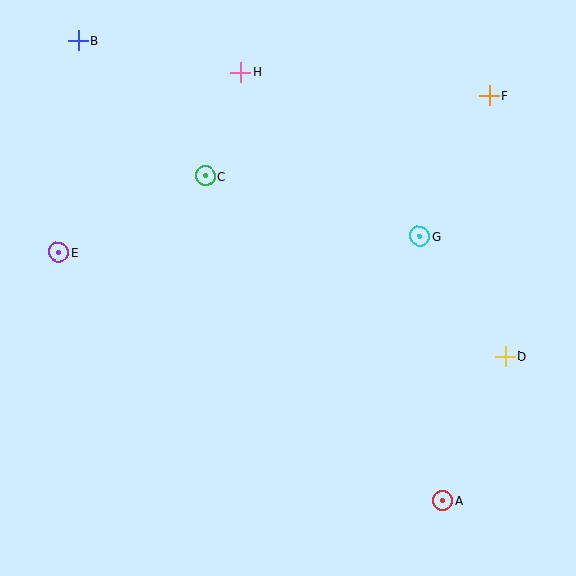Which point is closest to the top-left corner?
Point B is closest to the top-left corner.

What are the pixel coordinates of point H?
Point H is at (241, 72).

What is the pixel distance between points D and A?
The distance between D and A is 158 pixels.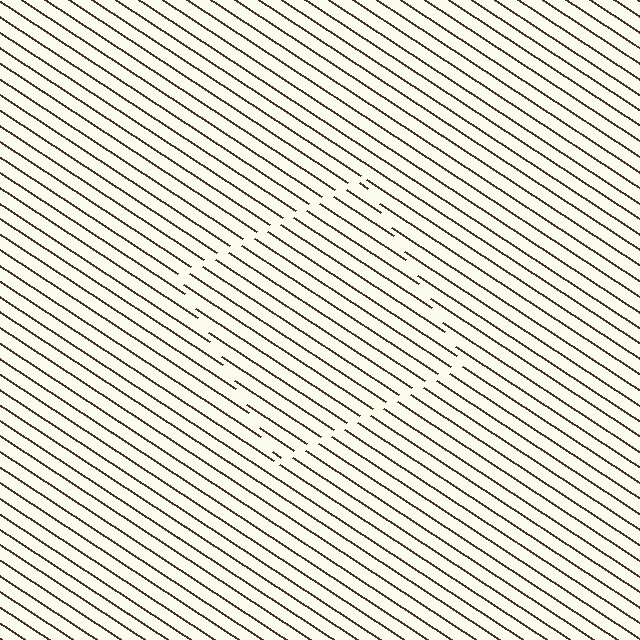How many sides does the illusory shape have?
4 sides — the line-ends trace a square.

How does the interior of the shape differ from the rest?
The interior of the shape contains the same grating, shifted by half a period — the contour is defined by the phase discontinuity where line-ends from the inner and outer gratings abut.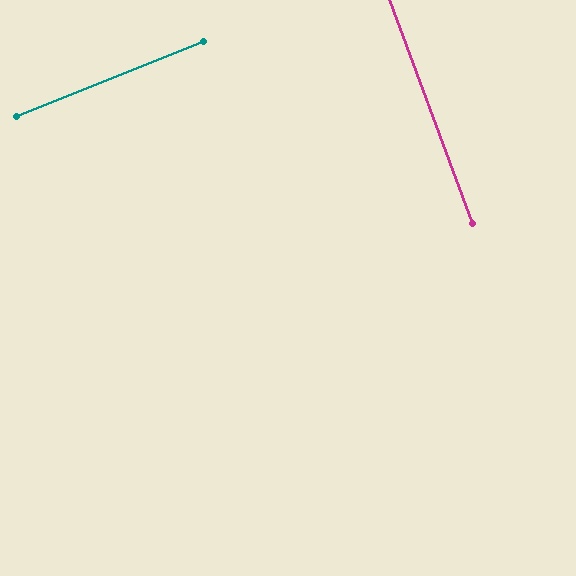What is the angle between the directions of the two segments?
Approximately 88 degrees.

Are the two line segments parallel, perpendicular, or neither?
Perpendicular — they meet at approximately 88°.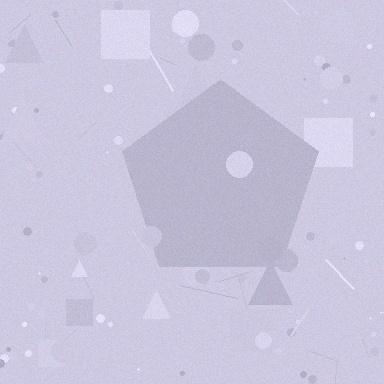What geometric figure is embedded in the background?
A pentagon is embedded in the background.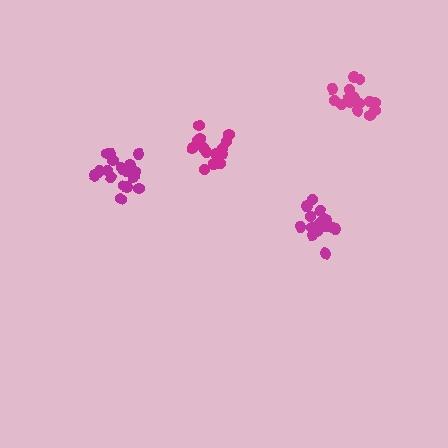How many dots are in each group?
Group 1: 18 dots, Group 2: 17 dots, Group 3: 18 dots, Group 4: 18 dots (71 total).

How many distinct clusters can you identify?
There are 4 distinct clusters.